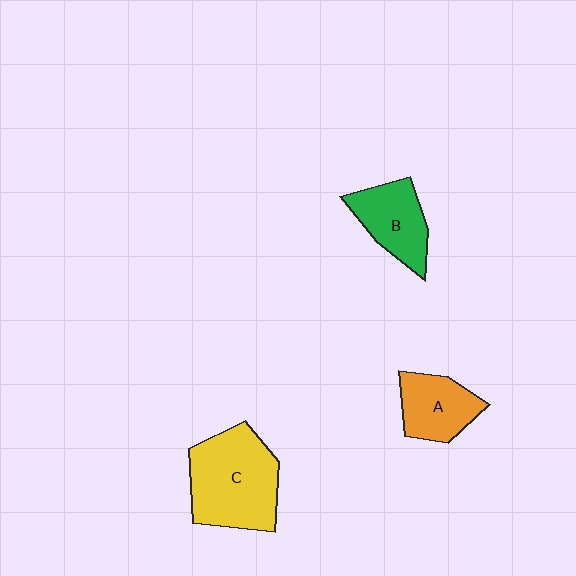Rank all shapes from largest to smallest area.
From largest to smallest: C (yellow), B (green), A (orange).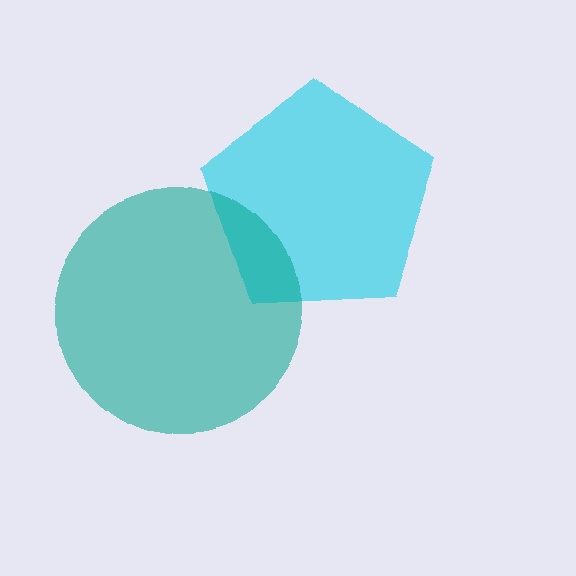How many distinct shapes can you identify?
There are 2 distinct shapes: a cyan pentagon, a teal circle.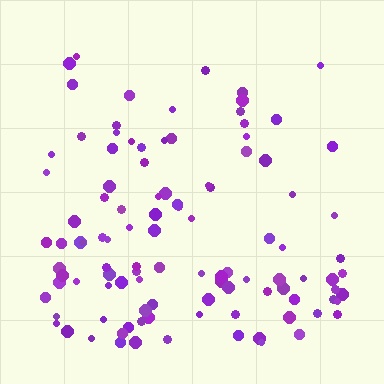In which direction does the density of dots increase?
From top to bottom, with the bottom side densest.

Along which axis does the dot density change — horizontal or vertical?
Vertical.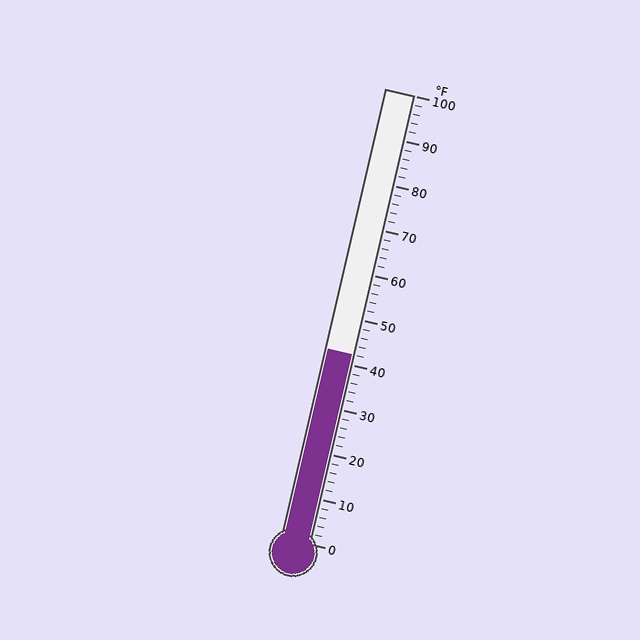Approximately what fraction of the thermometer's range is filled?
The thermometer is filled to approximately 40% of its range.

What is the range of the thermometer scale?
The thermometer scale ranges from 0°F to 100°F.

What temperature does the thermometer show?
The thermometer shows approximately 42°F.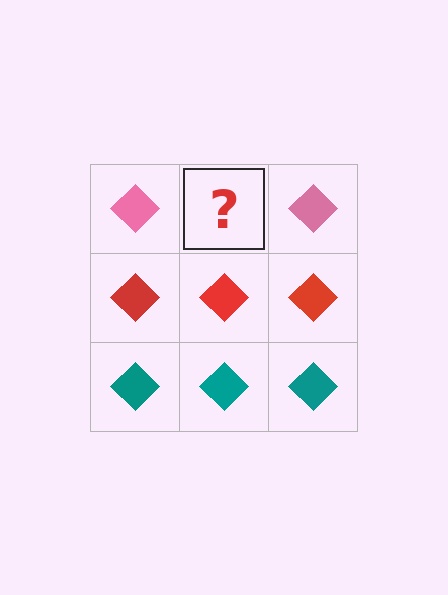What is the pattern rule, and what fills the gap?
The rule is that each row has a consistent color. The gap should be filled with a pink diamond.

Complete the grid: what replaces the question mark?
The question mark should be replaced with a pink diamond.